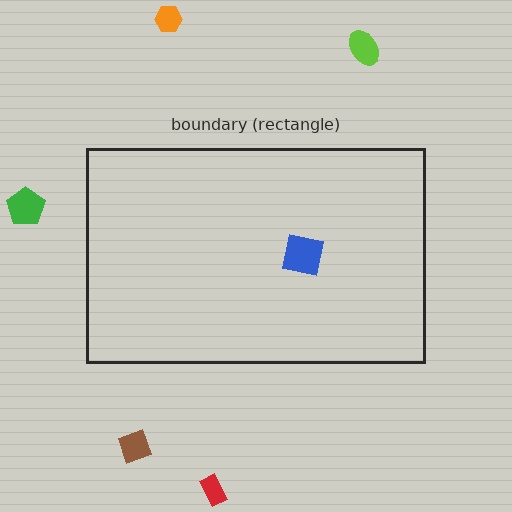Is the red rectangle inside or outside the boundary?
Outside.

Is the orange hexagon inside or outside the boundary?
Outside.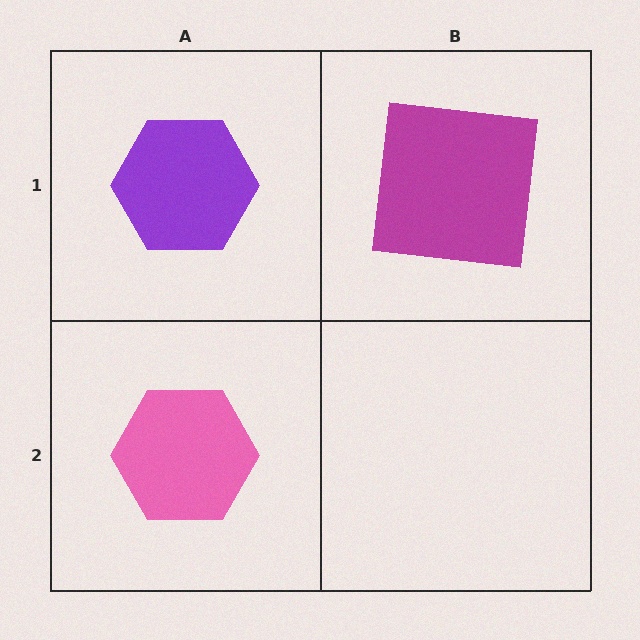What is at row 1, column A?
A purple hexagon.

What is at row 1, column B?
A magenta square.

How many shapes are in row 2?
1 shape.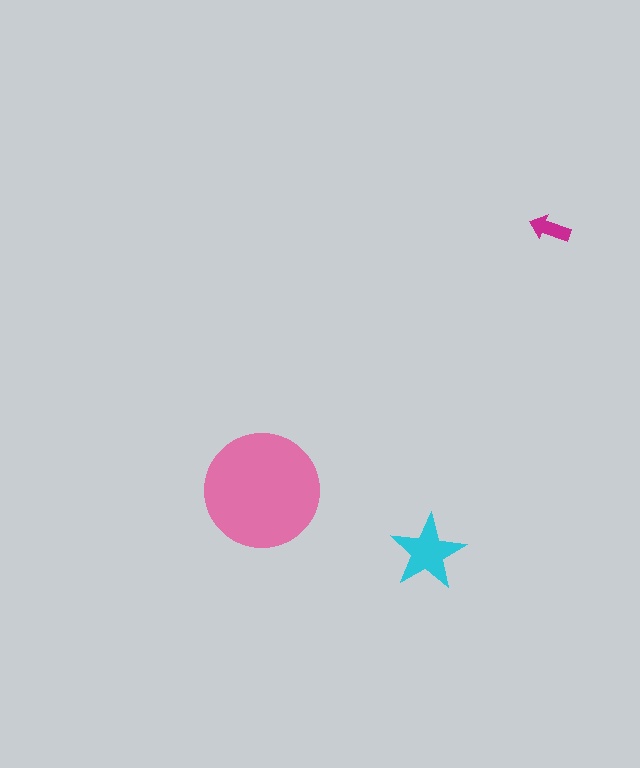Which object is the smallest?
The magenta arrow.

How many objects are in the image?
There are 3 objects in the image.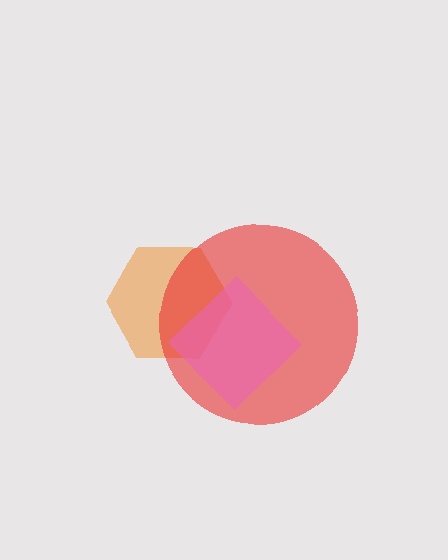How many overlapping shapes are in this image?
There are 3 overlapping shapes in the image.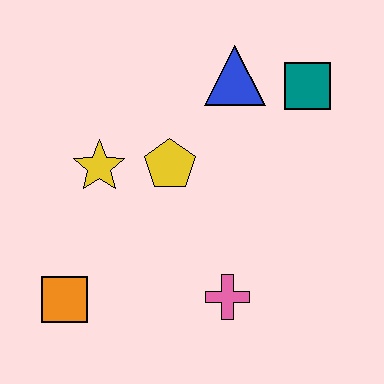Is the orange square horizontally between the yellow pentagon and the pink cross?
No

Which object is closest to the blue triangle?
The teal square is closest to the blue triangle.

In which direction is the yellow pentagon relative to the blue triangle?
The yellow pentagon is below the blue triangle.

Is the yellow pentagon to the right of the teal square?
No